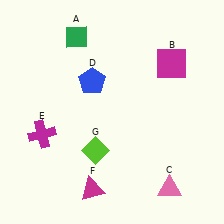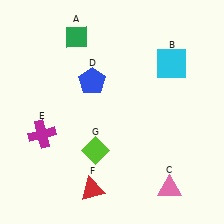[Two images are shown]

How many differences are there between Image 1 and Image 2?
There are 2 differences between the two images.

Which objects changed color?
B changed from magenta to cyan. F changed from magenta to red.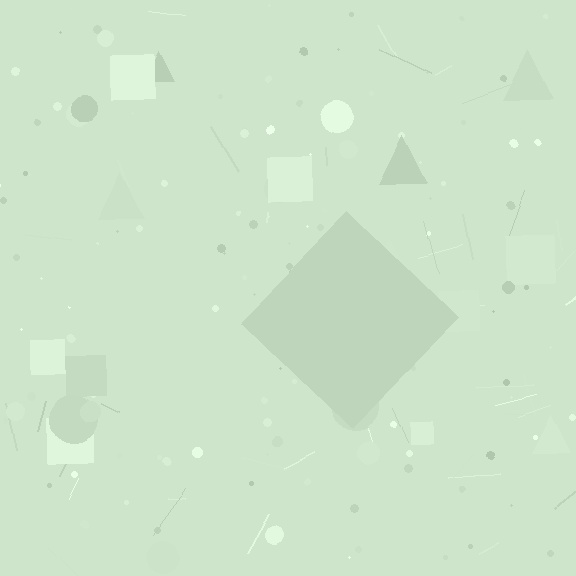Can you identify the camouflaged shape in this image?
The camouflaged shape is a diamond.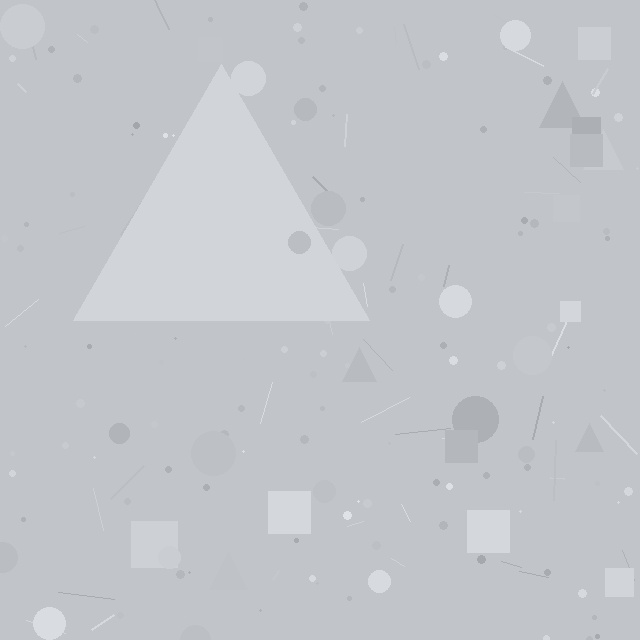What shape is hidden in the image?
A triangle is hidden in the image.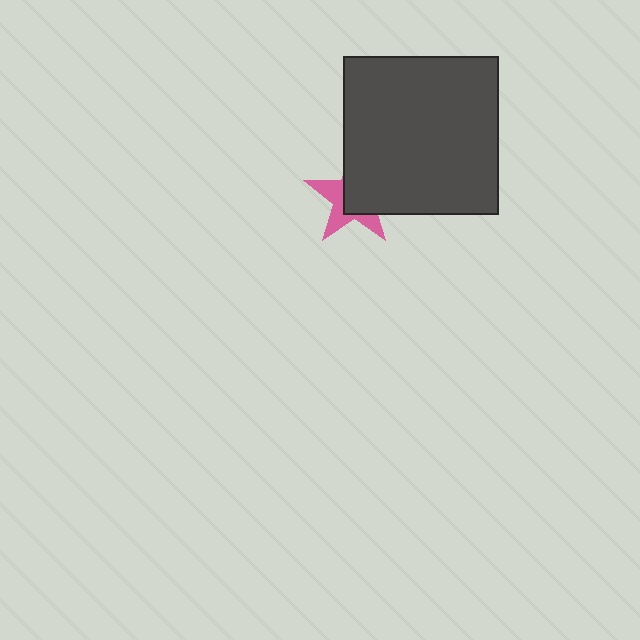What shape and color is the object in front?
The object in front is a dark gray rectangle.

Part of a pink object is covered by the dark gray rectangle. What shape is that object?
It is a star.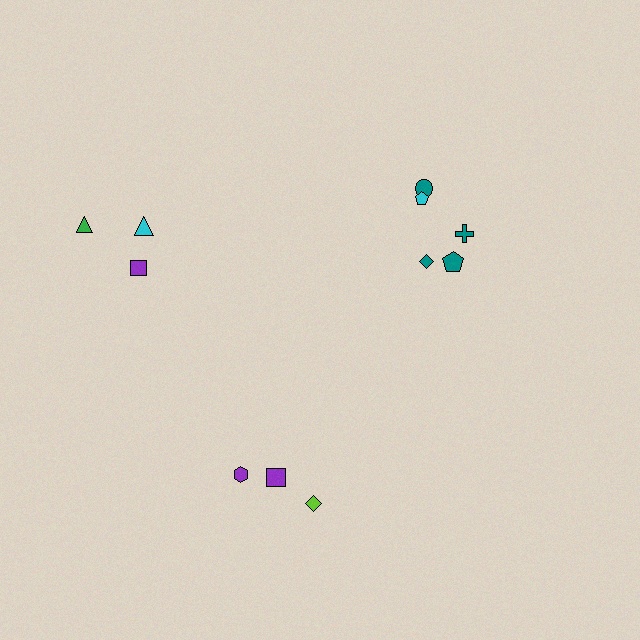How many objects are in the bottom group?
There are 3 objects.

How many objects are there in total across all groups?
There are 11 objects.